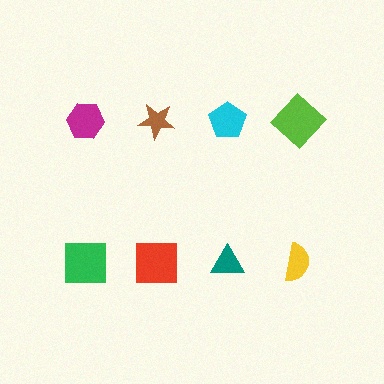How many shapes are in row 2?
4 shapes.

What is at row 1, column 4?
A lime diamond.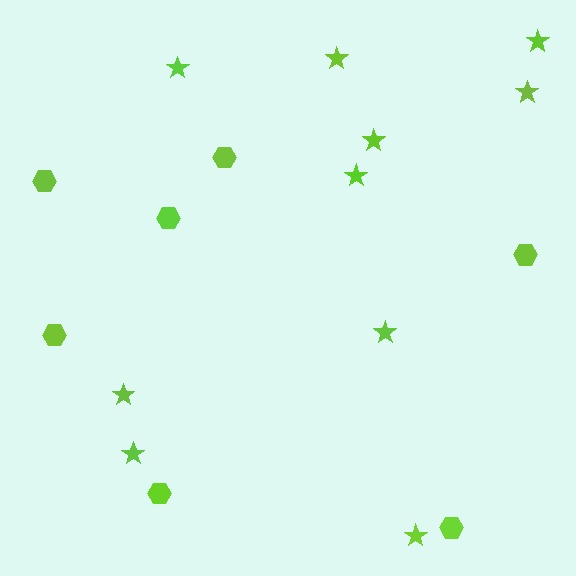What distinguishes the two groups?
There are 2 groups: one group of stars (10) and one group of hexagons (7).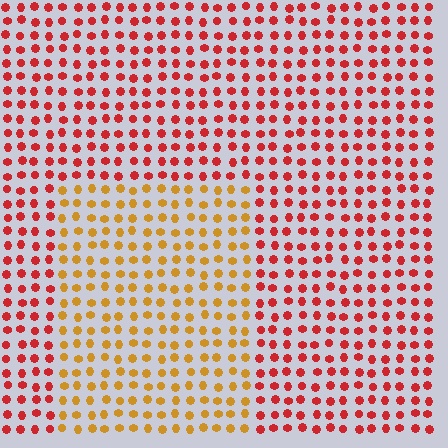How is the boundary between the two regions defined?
The boundary is defined purely by a slight shift in hue (about 42 degrees). Spacing, size, and orientation are identical on both sides.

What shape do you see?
I see a rectangle.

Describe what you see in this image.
The image is filled with small red elements in a uniform arrangement. A rectangle-shaped region is visible where the elements are tinted to a slightly different hue, forming a subtle color boundary.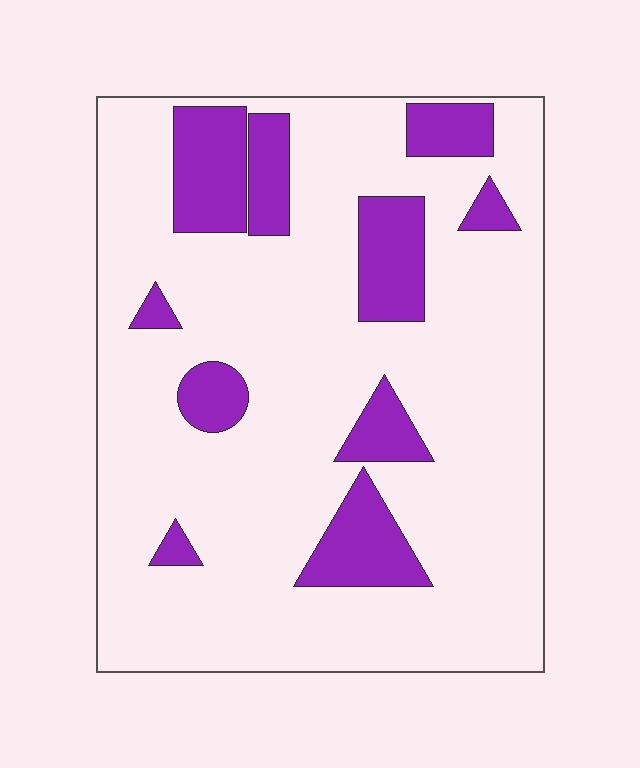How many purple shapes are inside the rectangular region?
10.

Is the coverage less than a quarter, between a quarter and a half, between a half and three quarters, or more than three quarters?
Less than a quarter.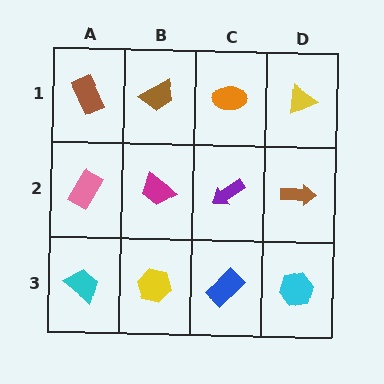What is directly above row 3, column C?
A purple arrow.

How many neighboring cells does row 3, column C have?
3.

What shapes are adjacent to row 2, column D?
A yellow triangle (row 1, column D), a cyan hexagon (row 3, column D), a purple arrow (row 2, column C).